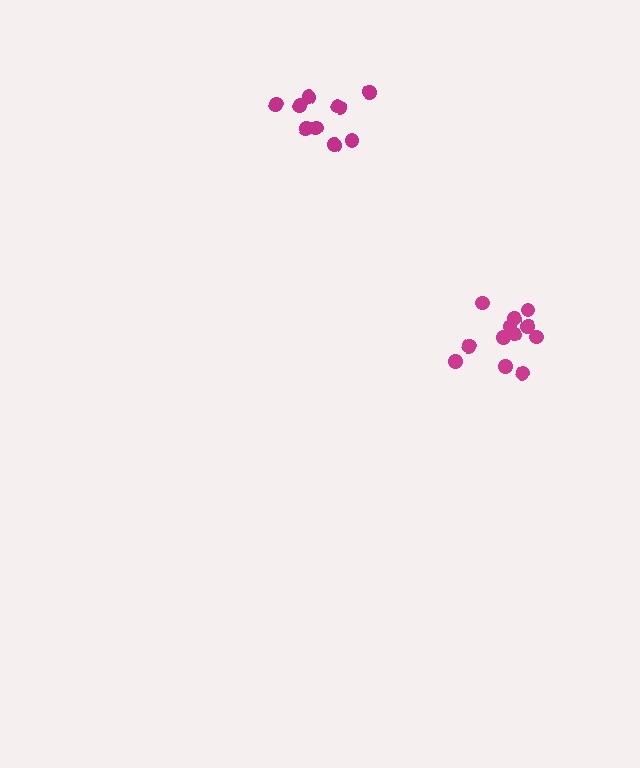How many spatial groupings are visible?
There are 2 spatial groupings.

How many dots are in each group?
Group 1: 12 dots, Group 2: 10 dots (22 total).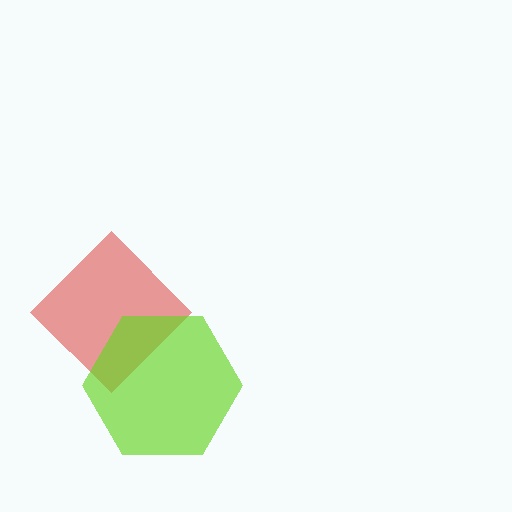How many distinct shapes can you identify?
There are 2 distinct shapes: a red diamond, a lime hexagon.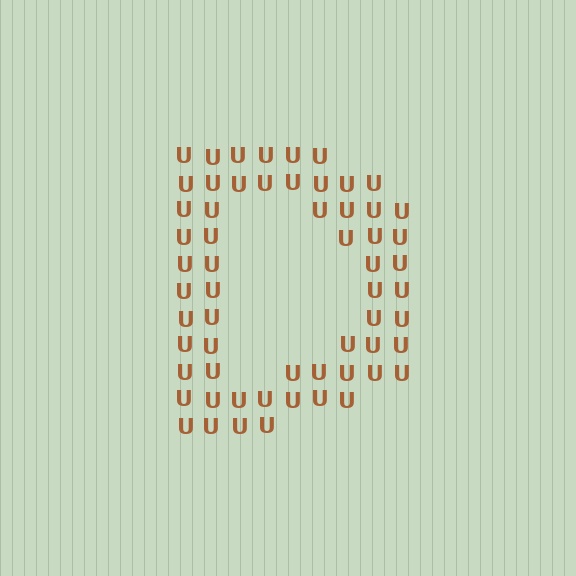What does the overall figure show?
The overall figure shows the letter D.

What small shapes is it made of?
It is made of small letter U's.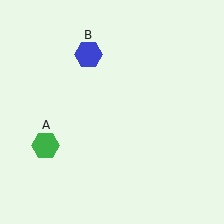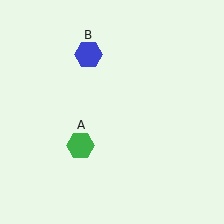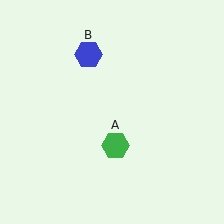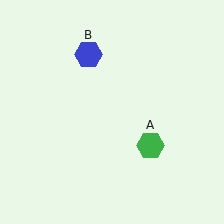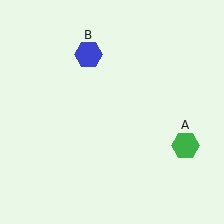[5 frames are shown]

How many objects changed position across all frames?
1 object changed position: green hexagon (object A).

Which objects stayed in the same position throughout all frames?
Blue hexagon (object B) remained stationary.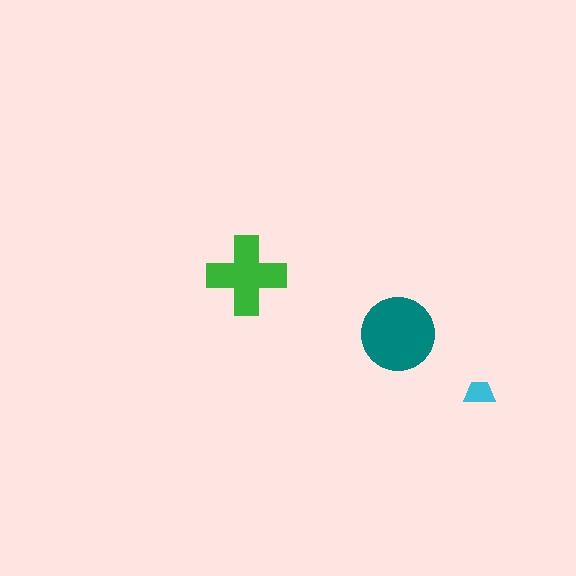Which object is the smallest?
The cyan trapezoid.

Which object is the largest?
The teal circle.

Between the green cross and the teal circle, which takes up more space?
The teal circle.